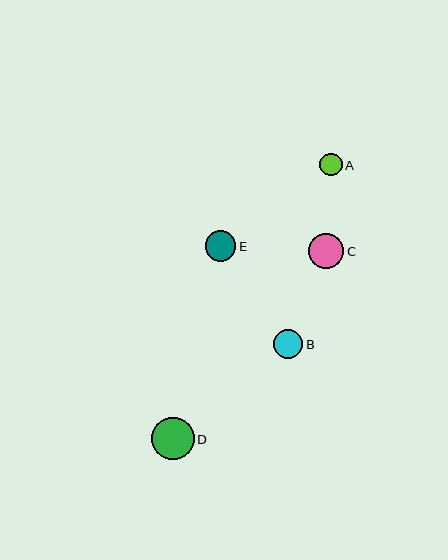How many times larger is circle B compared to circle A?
Circle B is approximately 1.3 times the size of circle A.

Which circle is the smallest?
Circle A is the smallest with a size of approximately 22 pixels.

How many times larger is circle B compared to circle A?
Circle B is approximately 1.3 times the size of circle A.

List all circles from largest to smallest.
From largest to smallest: D, C, E, B, A.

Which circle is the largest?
Circle D is the largest with a size of approximately 42 pixels.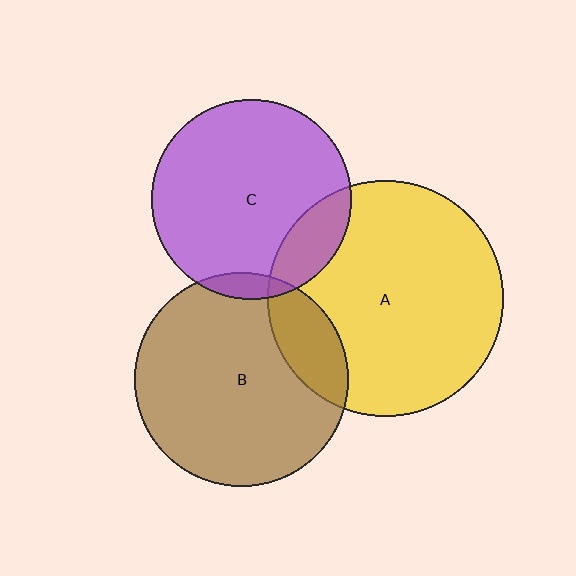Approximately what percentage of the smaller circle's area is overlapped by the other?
Approximately 5%.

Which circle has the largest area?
Circle A (yellow).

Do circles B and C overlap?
Yes.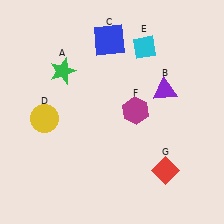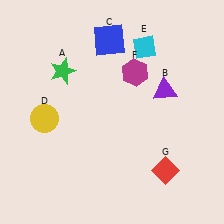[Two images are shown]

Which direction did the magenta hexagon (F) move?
The magenta hexagon (F) moved up.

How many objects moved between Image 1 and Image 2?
1 object moved between the two images.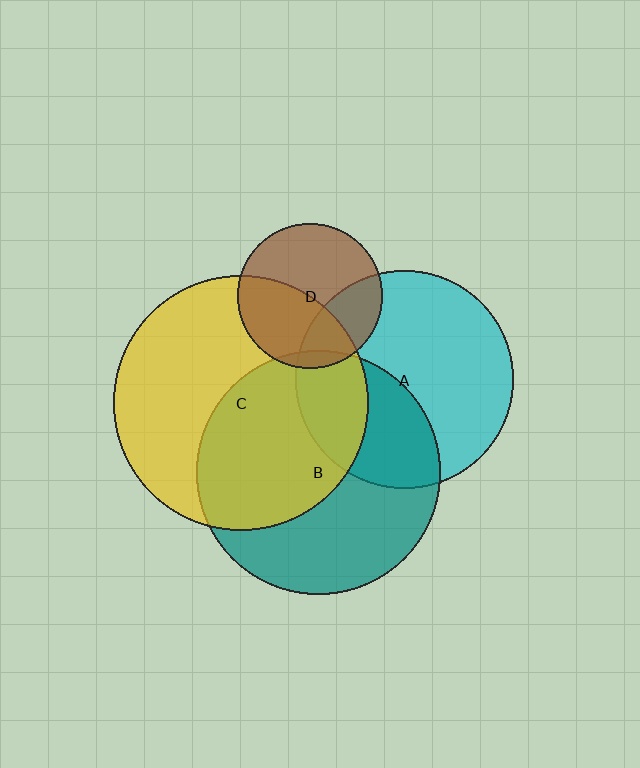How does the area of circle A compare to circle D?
Approximately 2.3 times.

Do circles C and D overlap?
Yes.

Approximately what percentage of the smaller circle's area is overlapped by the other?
Approximately 45%.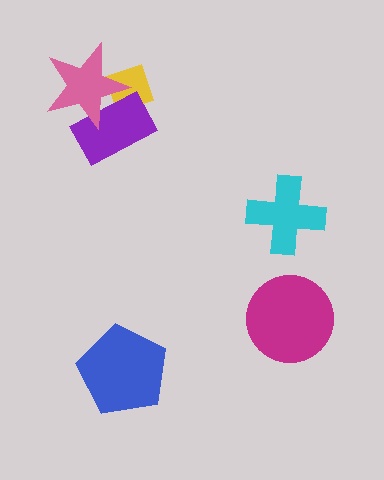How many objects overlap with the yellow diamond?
2 objects overlap with the yellow diamond.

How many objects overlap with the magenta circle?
0 objects overlap with the magenta circle.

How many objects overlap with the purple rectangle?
2 objects overlap with the purple rectangle.